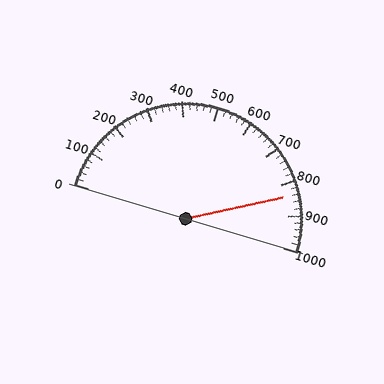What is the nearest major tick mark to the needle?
The nearest major tick mark is 800.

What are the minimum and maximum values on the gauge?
The gauge ranges from 0 to 1000.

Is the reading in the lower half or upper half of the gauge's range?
The reading is in the upper half of the range (0 to 1000).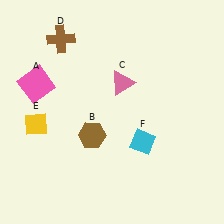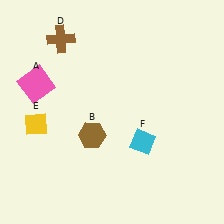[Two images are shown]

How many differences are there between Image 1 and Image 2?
There is 1 difference between the two images.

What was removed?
The pink triangle (C) was removed in Image 2.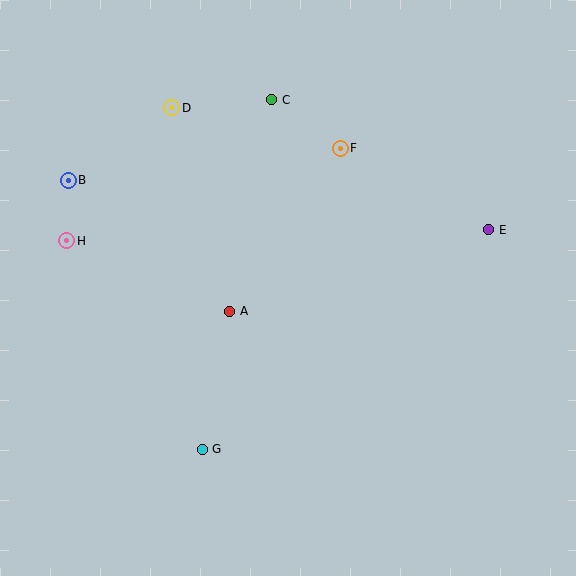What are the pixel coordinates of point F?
Point F is at (340, 148).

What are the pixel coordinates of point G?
Point G is at (202, 449).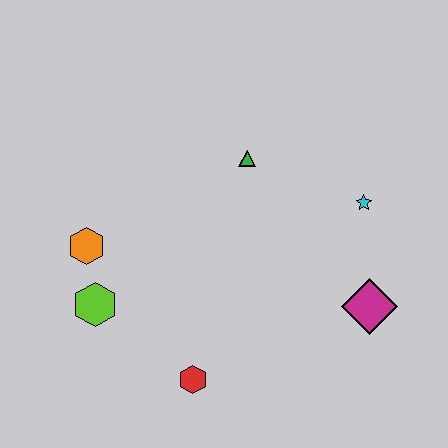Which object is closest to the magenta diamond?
The cyan star is closest to the magenta diamond.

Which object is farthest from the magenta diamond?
The orange hexagon is farthest from the magenta diamond.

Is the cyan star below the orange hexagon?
No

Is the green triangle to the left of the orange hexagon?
No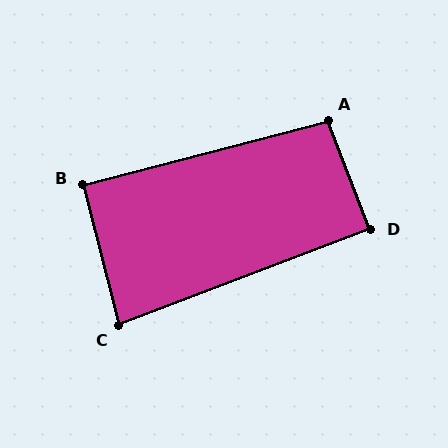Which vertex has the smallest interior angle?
C, at approximately 83 degrees.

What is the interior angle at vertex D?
Approximately 90 degrees (approximately right).